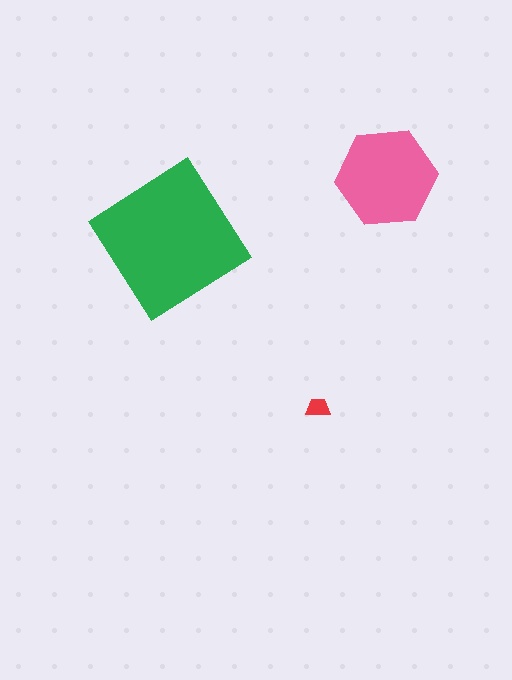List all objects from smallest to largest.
The red trapezoid, the pink hexagon, the green diamond.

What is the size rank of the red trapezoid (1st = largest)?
3rd.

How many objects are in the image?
There are 3 objects in the image.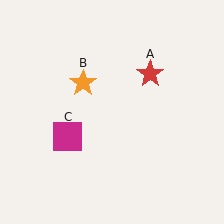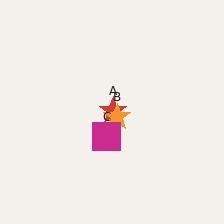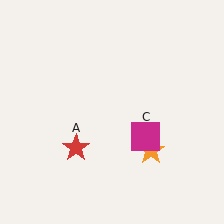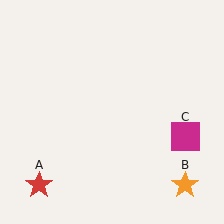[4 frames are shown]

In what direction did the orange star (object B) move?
The orange star (object B) moved down and to the right.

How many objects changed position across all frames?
3 objects changed position: red star (object A), orange star (object B), magenta square (object C).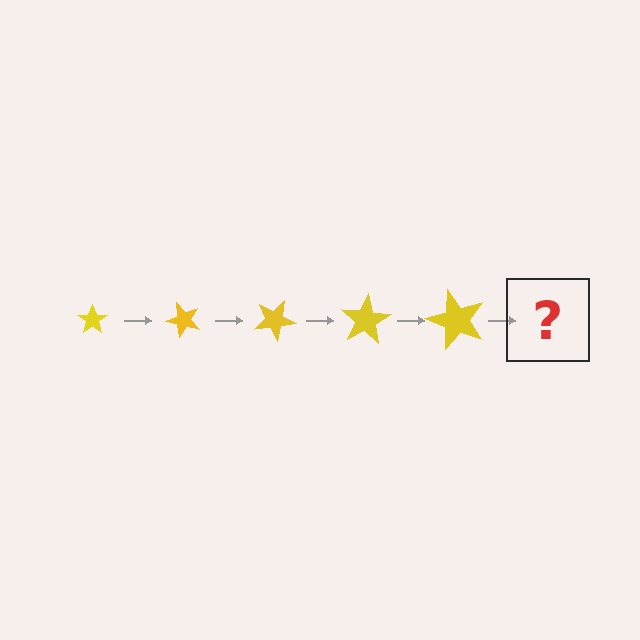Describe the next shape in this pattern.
It should be a star, larger than the previous one and rotated 250 degrees from the start.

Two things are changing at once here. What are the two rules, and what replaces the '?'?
The two rules are that the star grows larger each step and it rotates 50 degrees each step. The '?' should be a star, larger than the previous one and rotated 250 degrees from the start.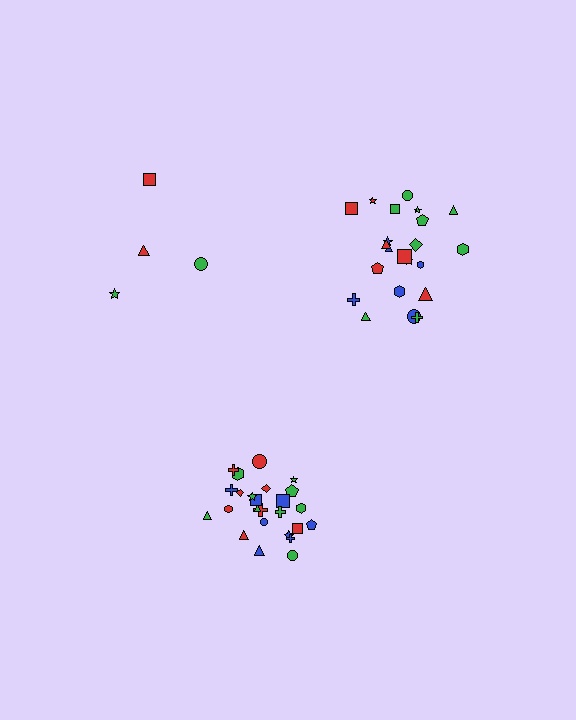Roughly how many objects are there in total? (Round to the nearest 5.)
Roughly 50 objects in total.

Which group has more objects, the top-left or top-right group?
The top-right group.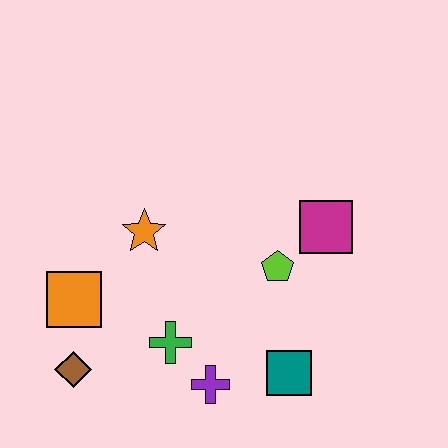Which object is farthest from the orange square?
The magenta square is farthest from the orange square.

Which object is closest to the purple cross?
The green cross is closest to the purple cross.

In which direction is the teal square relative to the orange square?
The teal square is to the right of the orange square.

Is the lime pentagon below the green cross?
No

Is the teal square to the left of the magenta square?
Yes